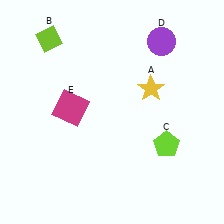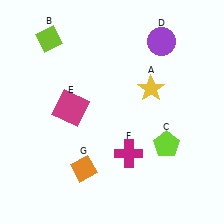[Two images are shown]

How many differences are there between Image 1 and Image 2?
There are 2 differences between the two images.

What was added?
A magenta cross (F), an orange diamond (G) were added in Image 2.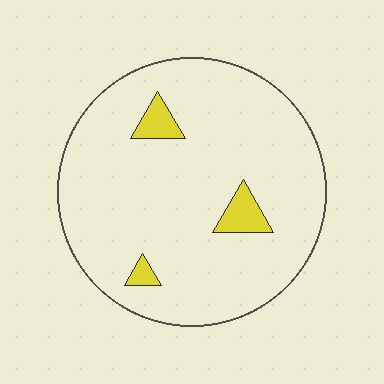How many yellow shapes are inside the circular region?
3.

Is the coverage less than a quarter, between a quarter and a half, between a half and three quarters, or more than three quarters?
Less than a quarter.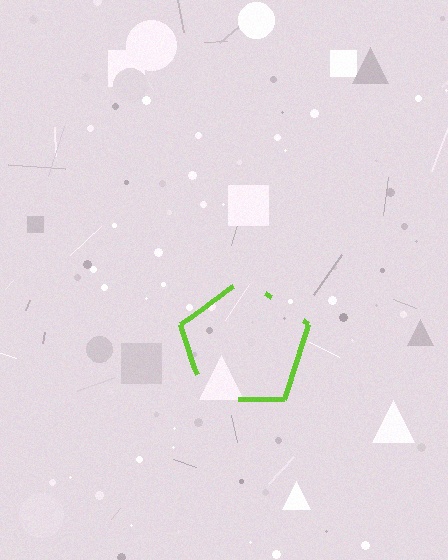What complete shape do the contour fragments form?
The contour fragments form a pentagon.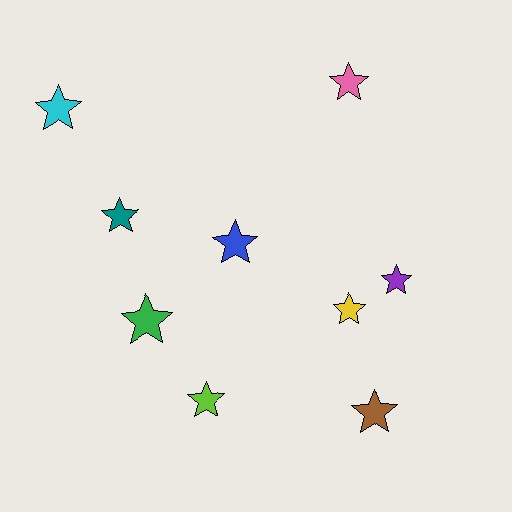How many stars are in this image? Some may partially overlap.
There are 9 stars.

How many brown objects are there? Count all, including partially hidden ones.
There is 1 brown object.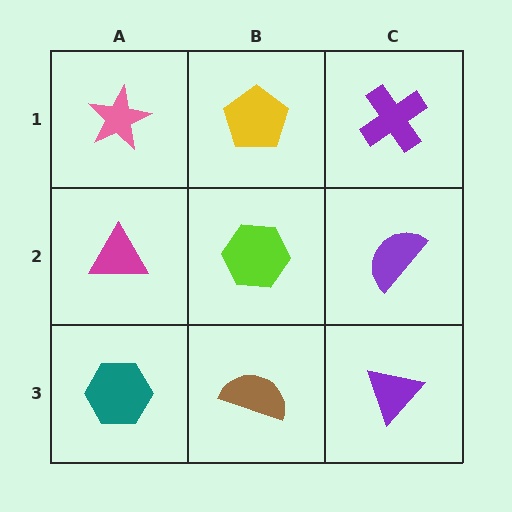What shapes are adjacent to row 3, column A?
A magenta triangle (row 2, column A), a brown semicircle (row 3, column B).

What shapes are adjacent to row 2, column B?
A yellow pentagon (row 1, column B), a brown semicircle (row 3, column B), a magenta triangle (row 2, column A), a purple semicircle (row 2, column C).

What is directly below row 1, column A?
A magenta triangle.